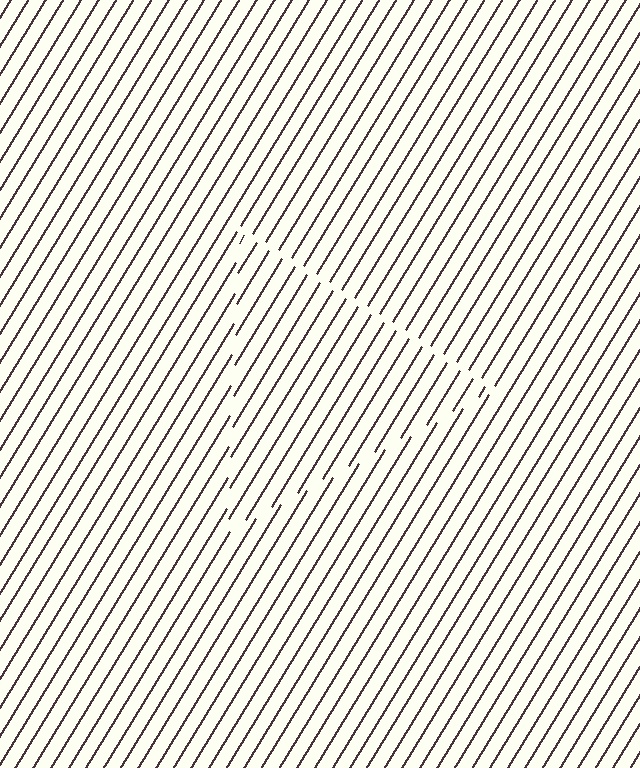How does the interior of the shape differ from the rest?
The interior of the shape contains the same grating, shifted by half a period — the contour is defined by the phase discontinuity where line-ends from the inner and outer gratings abut.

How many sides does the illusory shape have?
3 sides — the line-ends trace a triangle.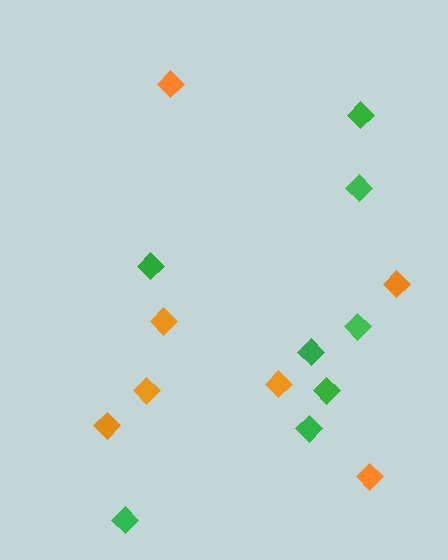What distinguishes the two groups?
There are 2 groups: one group of orange diamonds (7) and one group of green diamonds (8).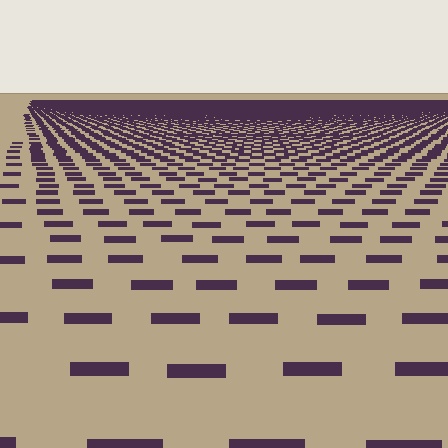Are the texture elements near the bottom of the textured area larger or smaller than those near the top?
Larger. Near the bottom, elements are closer to the viewer and appear at a bigger on-screen size.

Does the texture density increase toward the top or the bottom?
Density increases toward the top.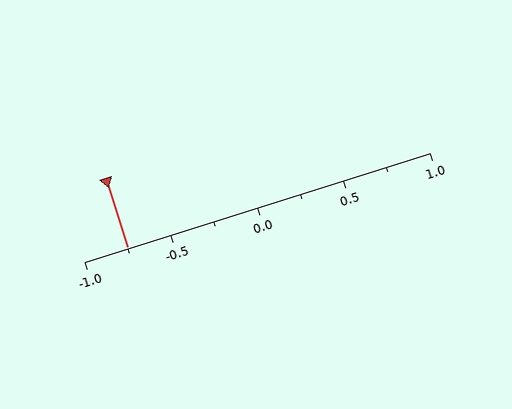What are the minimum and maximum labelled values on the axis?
The axis runs from -1.0 to 1.0.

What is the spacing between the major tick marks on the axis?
The major ticks are spaced 0.5 apart.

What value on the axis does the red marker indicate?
The marker indicates approximately -0.75.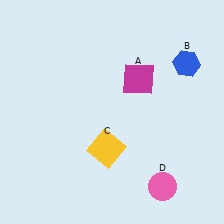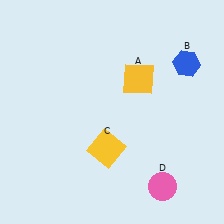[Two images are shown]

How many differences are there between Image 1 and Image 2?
There is 1 difference between the two images.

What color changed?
The square (A) changed from magenta in Image 1 to yellow in Image 2.